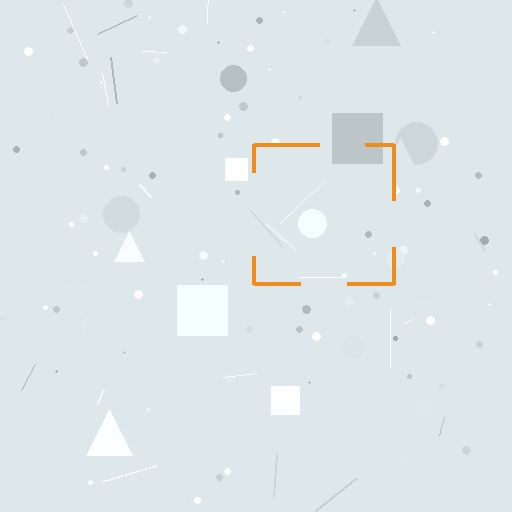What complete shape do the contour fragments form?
The contour fragments form a square.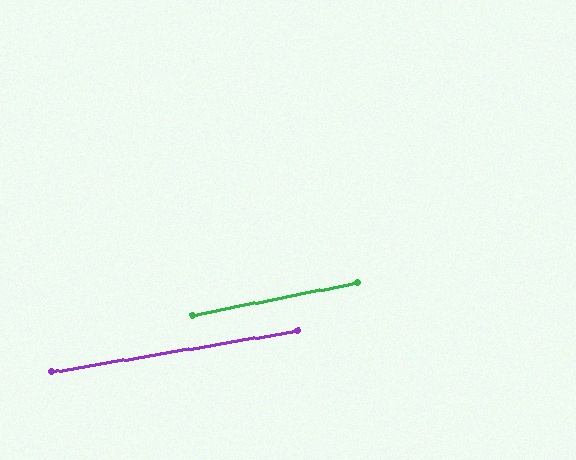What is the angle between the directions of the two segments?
Approximately 2 degrees.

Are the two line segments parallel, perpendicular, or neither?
Parallel — their directions differ by only 1.7°.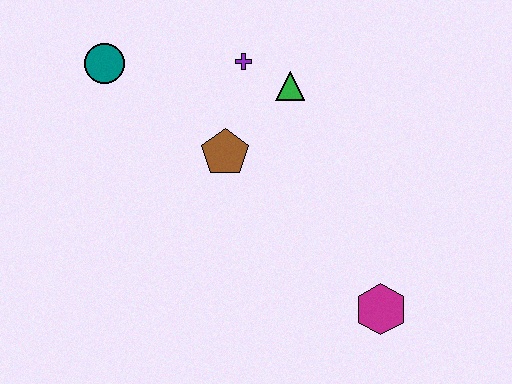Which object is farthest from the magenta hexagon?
The teal circle is farthest from the magenta hexagon.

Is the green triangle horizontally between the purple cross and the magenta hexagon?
Yes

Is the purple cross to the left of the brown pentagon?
No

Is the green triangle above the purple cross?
No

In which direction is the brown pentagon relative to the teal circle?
The brown pentagon is to the right of the teal circle.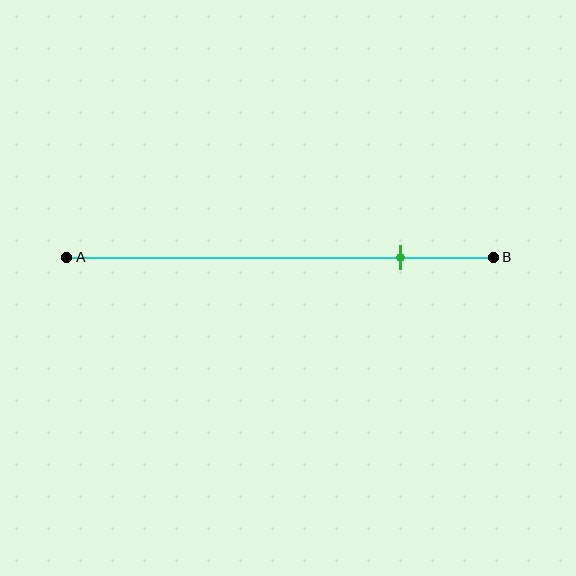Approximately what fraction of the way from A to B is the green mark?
The green mark is approximately 80% of the way from A to B.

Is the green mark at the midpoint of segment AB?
No, the mark is at about 80% from A, not at the 50% midpoint.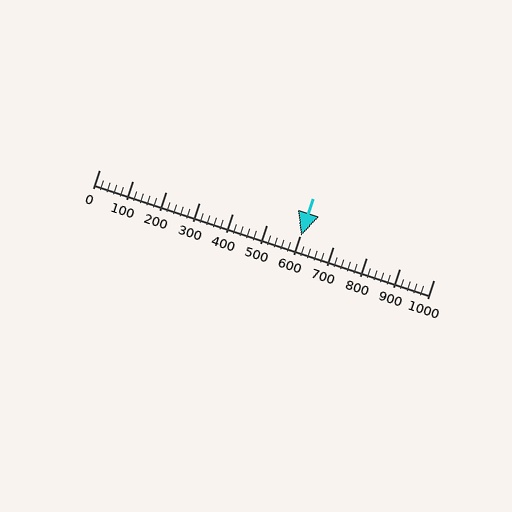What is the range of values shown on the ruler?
The ruler shows values from 0 to 1000.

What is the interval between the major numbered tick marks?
The major tick marks are spaced 100 units apart.